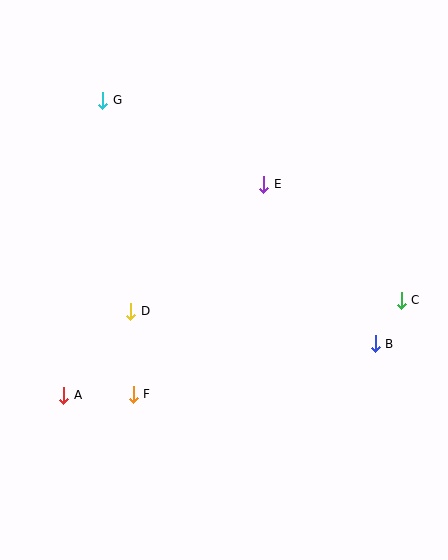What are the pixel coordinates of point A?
Point A is at (64, 395).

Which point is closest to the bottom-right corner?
Point B is closest to the bottom-right corner.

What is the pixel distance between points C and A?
The distance between C and A is 351 pixels.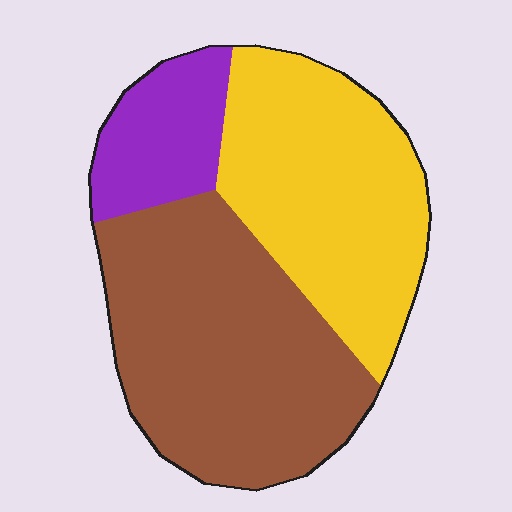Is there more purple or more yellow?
Yellow.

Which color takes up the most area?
Brown, at roughly 45%.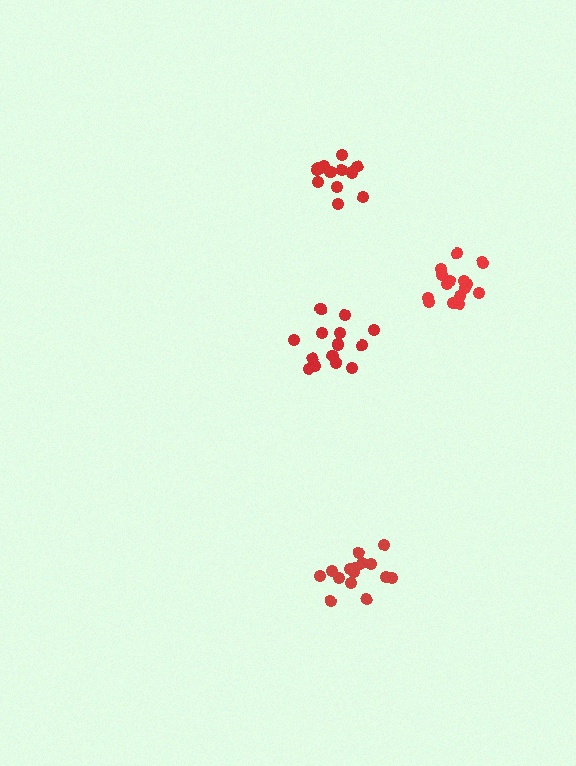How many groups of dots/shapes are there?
There are 4 groups.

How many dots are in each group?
Group 1: 15 dots, Group 2: 15 dots, Group 3: 12 dots, Group 4: 14 dots (56 total).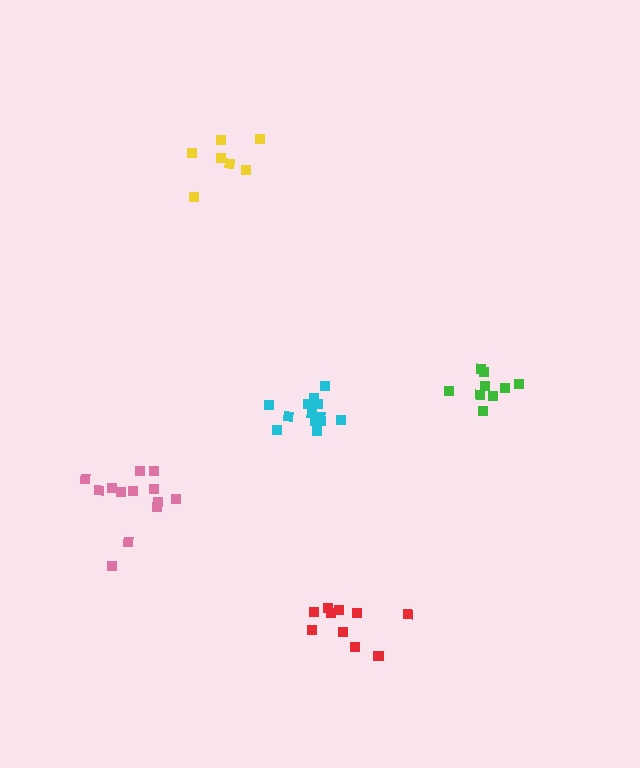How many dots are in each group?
Group 1: 13 dots, Group 2: 10 dots, Group 3: 13 dots, Group 4: 9 dots, Group 5: 7 dots (52 total).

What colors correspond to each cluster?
The clusters are colored: cyan, red, pink, green, yellow.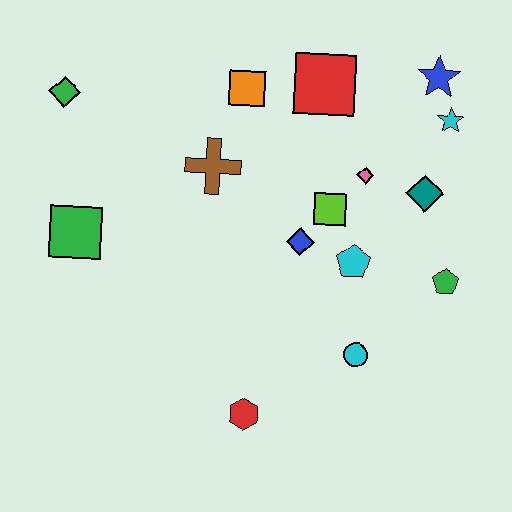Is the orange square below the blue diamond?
No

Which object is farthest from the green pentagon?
The green diamond is farthest from the green pentagon.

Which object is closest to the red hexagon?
The cyan circle is closest to the red hexagon.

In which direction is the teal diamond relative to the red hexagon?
The teal diamond is above the red hexagon.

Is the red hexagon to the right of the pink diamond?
No